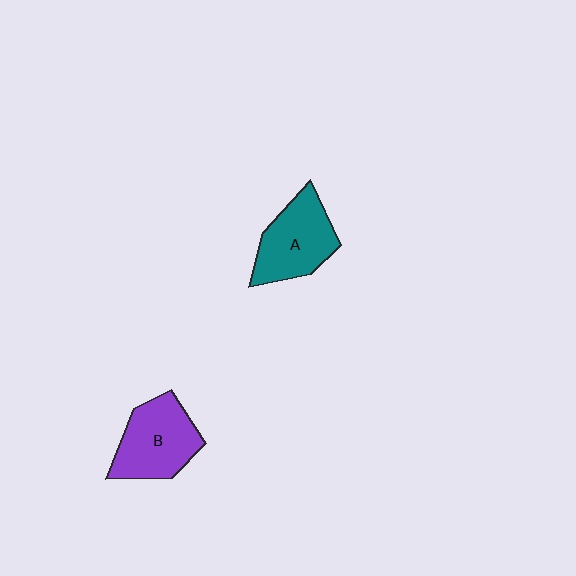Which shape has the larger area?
Shape B (purple).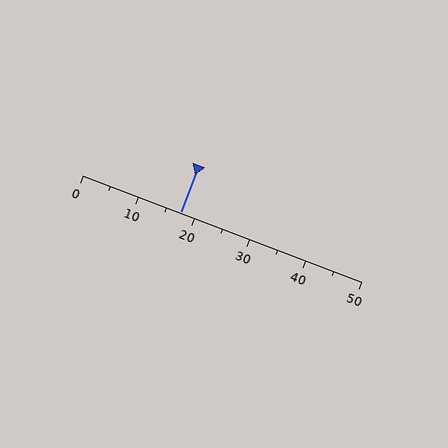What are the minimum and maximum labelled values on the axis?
The axis runs from 0 to 50.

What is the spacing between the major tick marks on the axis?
The major ticks are spaced 10 apart.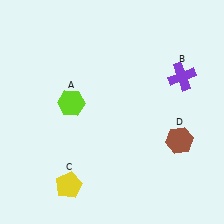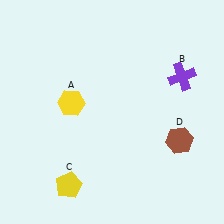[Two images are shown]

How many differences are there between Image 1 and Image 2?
There is 1 difference between the two images.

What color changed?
The hexagon (A) changed from lime in Image 1 to yellow in Image 2.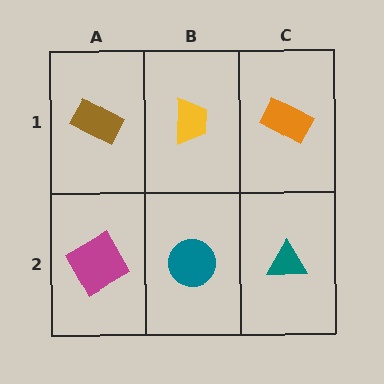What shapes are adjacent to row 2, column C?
An orange rectangle (row 1, column C), a teal circle (row 2, column B).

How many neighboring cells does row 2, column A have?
2.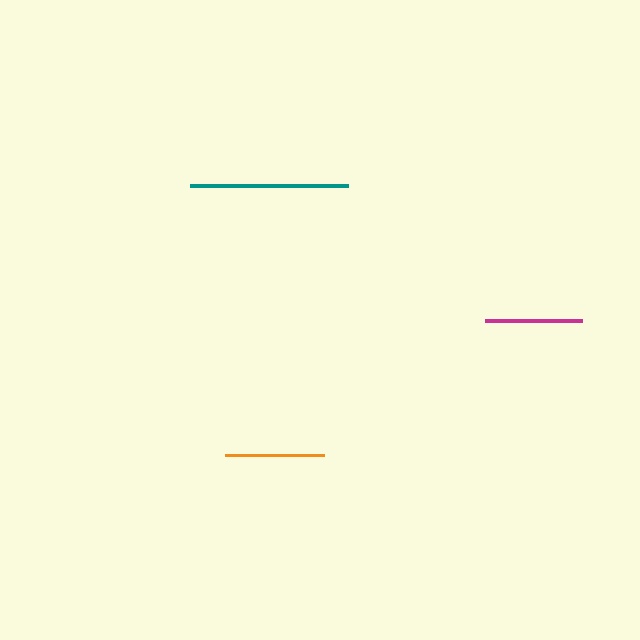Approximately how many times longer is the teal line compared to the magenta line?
The teal line is approximately 1.6 times the length of the magenta line.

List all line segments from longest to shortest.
From longest to shortest: teal, orange, magenta.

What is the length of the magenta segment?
The magenta segment is approximately 98 pixels long.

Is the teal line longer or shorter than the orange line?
The teal line is longer than the orange line.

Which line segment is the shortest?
The magenta line is the shortest at approximately 98 pixels.